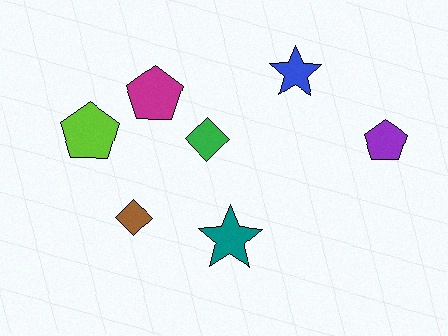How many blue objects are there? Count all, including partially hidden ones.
There is 1 blue object.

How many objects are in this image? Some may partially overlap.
There are 7 objects.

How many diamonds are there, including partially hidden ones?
There are 2 diamonds.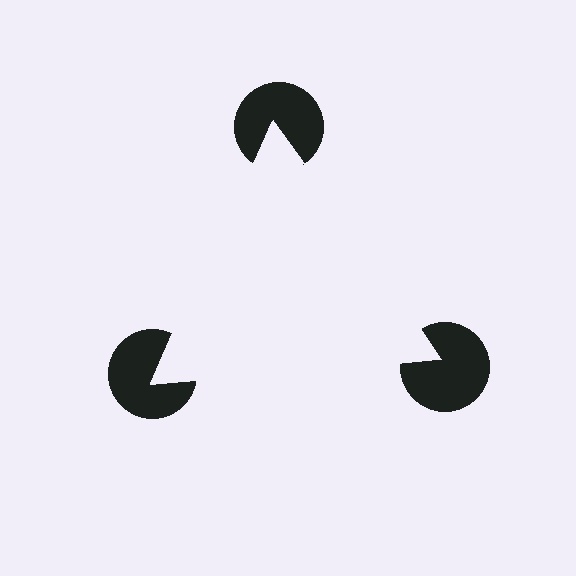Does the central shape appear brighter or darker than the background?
It typically appears slightly brighter than the background, even though no actual brightness change is drawn.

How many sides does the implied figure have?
3 sides.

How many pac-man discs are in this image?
There are 3 — one at each vertex of the illusory triangle.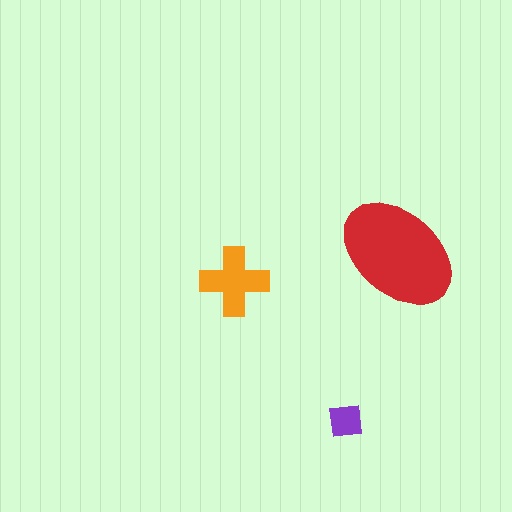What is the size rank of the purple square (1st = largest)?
3rd.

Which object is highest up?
The red ellipse is topmost.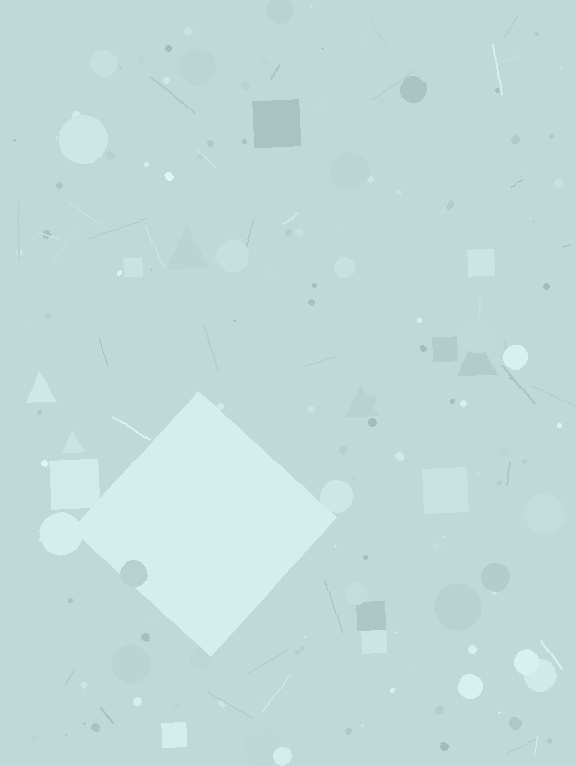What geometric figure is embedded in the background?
A diamond is embedded in the background.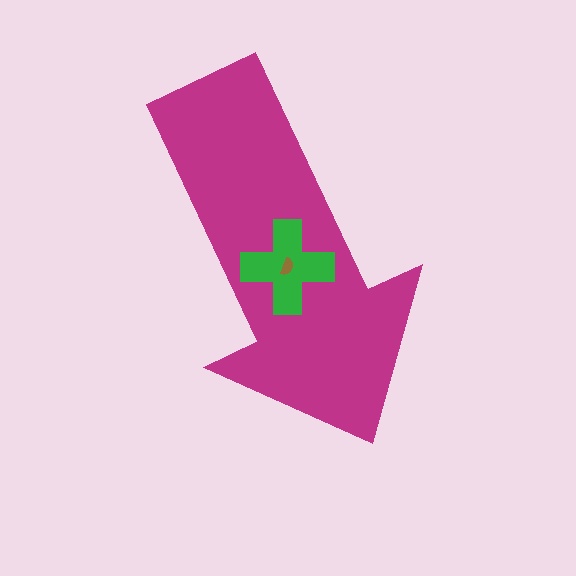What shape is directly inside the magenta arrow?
The green cross.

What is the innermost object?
The brown semicircle.